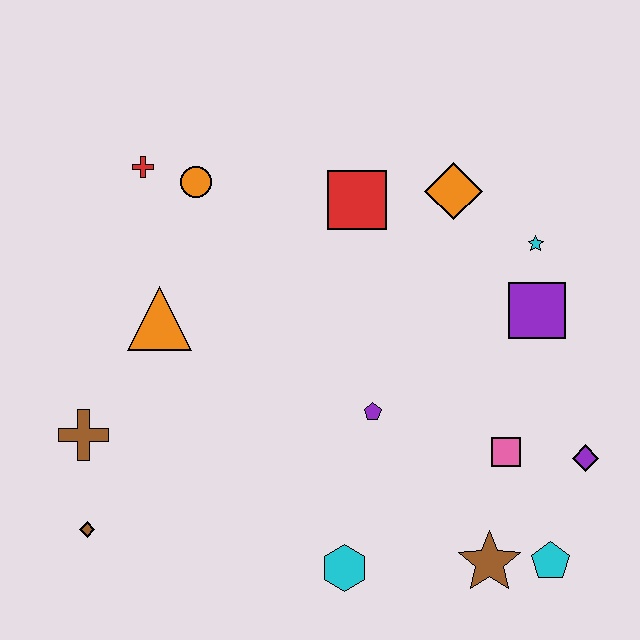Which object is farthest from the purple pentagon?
The red cross is farthest from the purple pentagon.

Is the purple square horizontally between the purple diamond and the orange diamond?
Yes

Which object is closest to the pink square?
The purple diamond is closest to the pink square.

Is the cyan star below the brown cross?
No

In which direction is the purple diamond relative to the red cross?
The purple diamond is to the right of the red cross.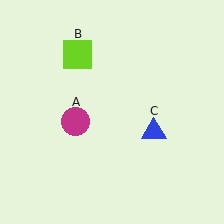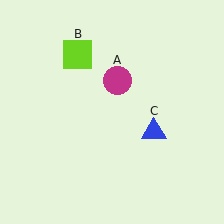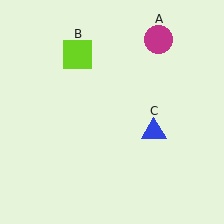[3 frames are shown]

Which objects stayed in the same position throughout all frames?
Lime square (object B) and blue triangle (object C) remained stationary.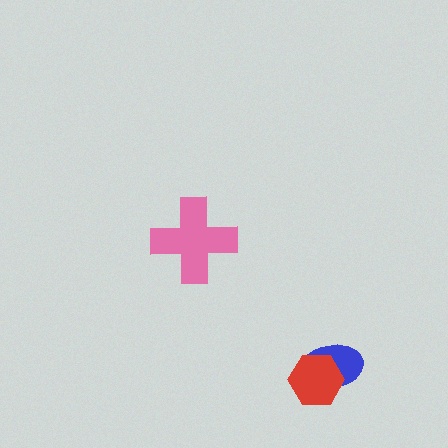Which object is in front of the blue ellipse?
The red hexagon is in front of the blue ellipse.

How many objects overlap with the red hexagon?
1 object overlaps with the red hexagon.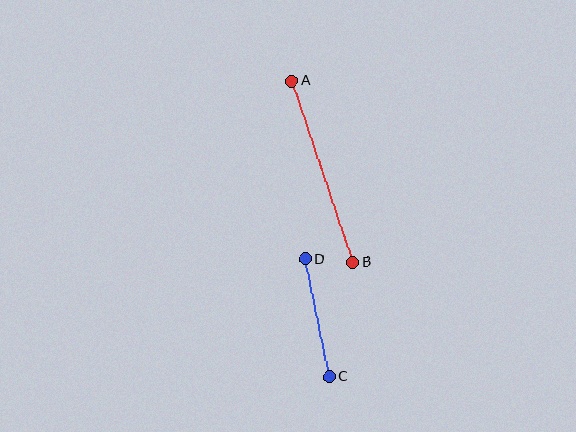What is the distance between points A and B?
The distance is approximately 192 pixels.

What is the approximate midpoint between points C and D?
The midpoint is at approximately (317, 318) pixels.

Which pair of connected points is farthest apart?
Points A and B are farthest apart.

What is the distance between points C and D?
The distance is approximately 120 pixels.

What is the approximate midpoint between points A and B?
The midpoint is at approximately (322, 172) pixels.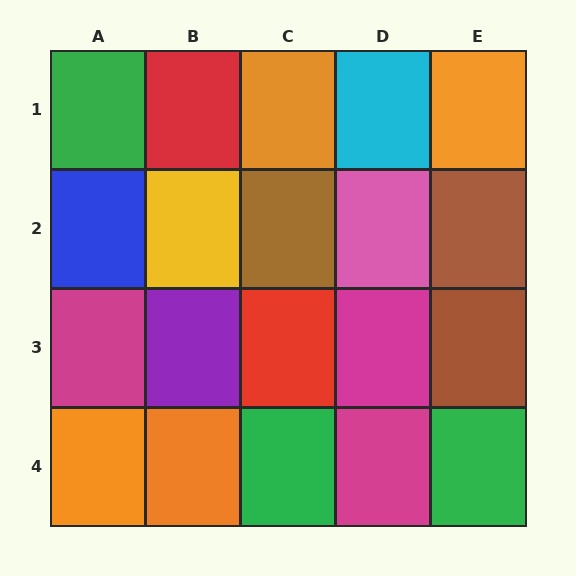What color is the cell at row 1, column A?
Green.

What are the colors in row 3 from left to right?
Magenta, purple, red, magenta, brown.